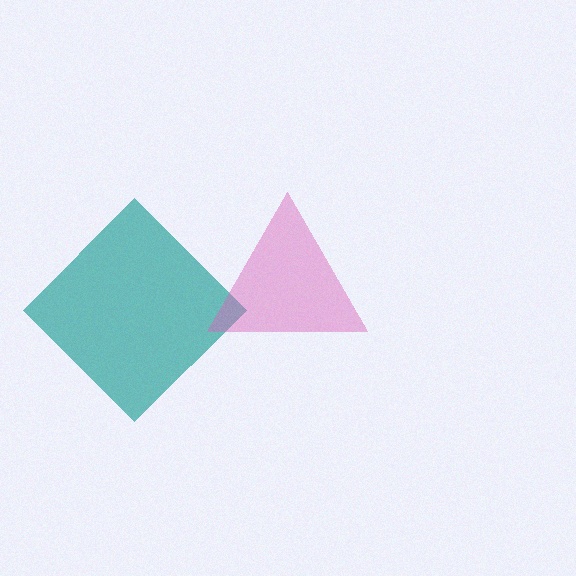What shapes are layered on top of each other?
The layered shapes are: a teal diamond, a pink triangle.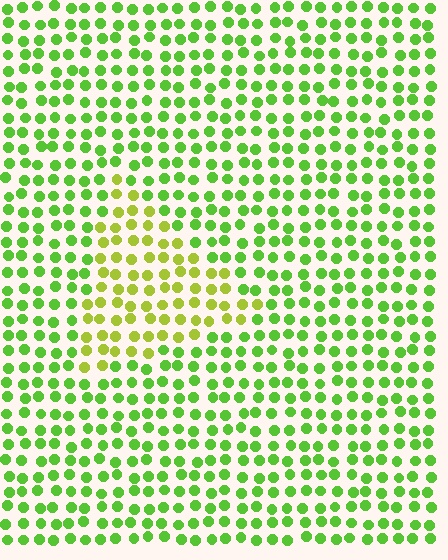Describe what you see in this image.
The image is filled with small lime elements in a uniform arrangement. A triangle-shaped region is visible where the elements are tinted to a slightly different hue, forming a subtle color boundary.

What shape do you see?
I see a triangle.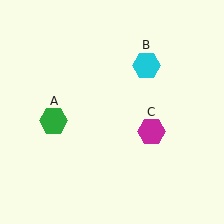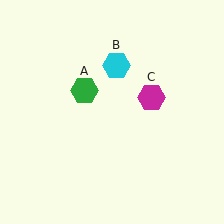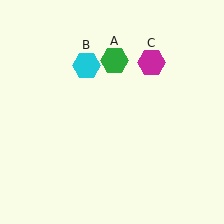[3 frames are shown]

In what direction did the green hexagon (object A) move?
The green hexagon (object A) moved up and to the right.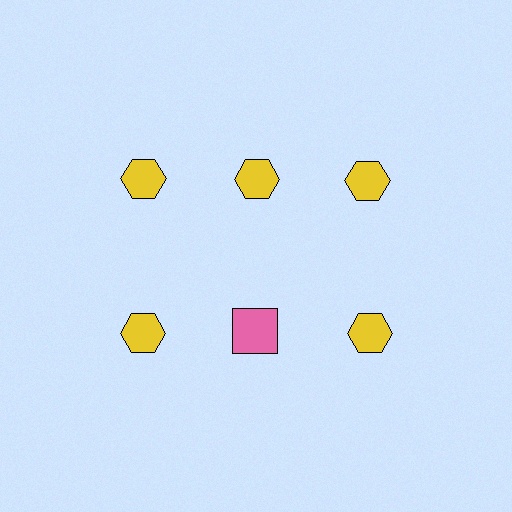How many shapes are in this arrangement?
There are 6 shapes arranged in a grid pattern.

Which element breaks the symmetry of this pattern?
The pink square in the second row, second from left column breaks the symmetry. All other shapes are yellow hexagons.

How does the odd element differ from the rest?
It differs in both color (pink instead of yellow) and shape (square instead of hexagon).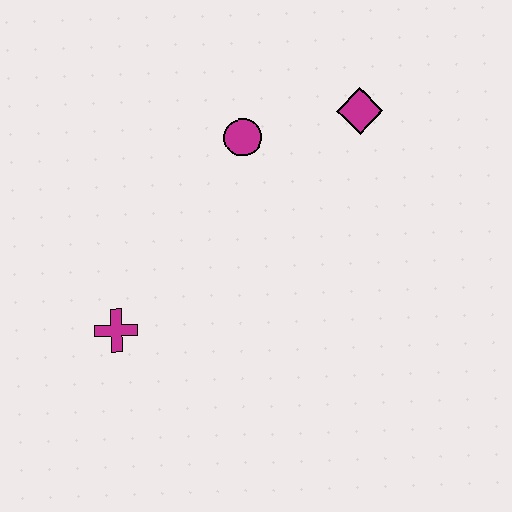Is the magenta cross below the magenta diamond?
Yes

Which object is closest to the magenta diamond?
The magenta circle is closest to the magenta diamond.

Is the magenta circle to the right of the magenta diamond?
No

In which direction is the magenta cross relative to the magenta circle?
The magenta cross is below the magenta circle.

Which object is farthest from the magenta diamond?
The magenta cross is farthest from the magenta diamond.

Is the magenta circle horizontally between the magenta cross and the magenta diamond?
Yes